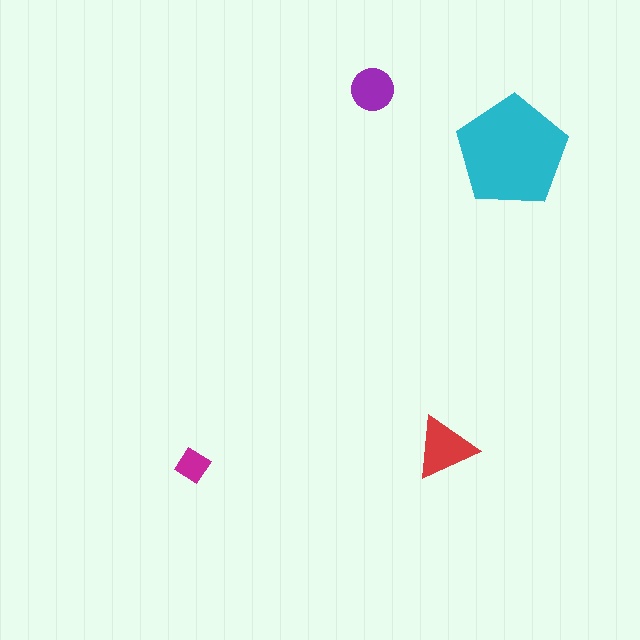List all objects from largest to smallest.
The cyan pentagon, the red triangle, the purple circle, the magenta diamond.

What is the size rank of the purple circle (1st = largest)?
3rd.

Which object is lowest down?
The magenta diamond is bottommost.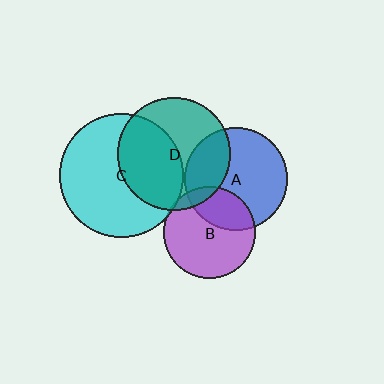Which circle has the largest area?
Circle C (cyan).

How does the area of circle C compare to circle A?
Approximately 1.4 times.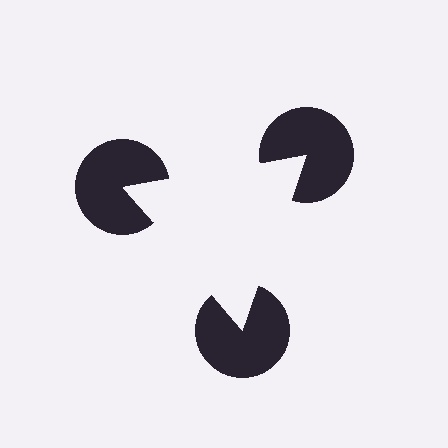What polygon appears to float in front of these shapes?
An illusory triangle — its edges are inferred from the aligned wedge cuts in the pac-man discs, not physically drawn.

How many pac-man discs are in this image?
There are 3 — one at each vertex of the illusory triangle.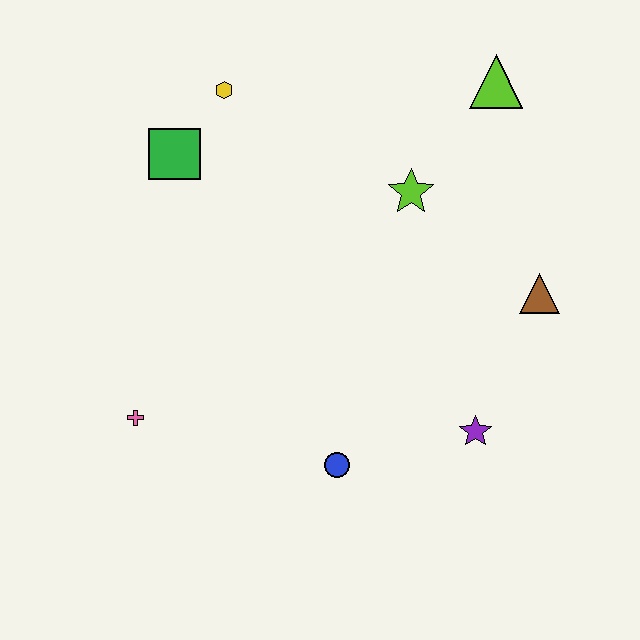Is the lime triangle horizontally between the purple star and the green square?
No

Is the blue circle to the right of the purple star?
No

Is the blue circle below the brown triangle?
Yes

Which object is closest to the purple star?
The blue circle is closest to the purple star.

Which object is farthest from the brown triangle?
The pink cross is farthest from the brown triangle.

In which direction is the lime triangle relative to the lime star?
The lime triangle is above the lime star.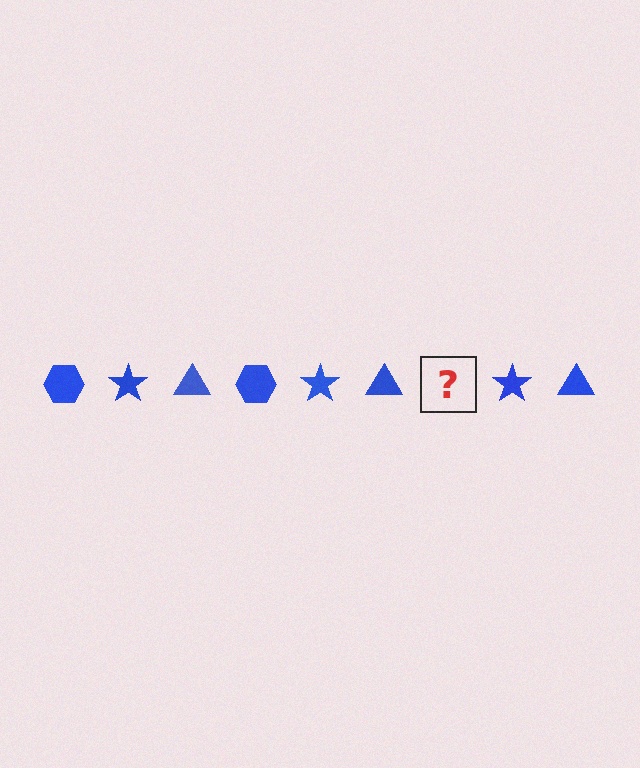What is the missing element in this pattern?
The missing element is a blue hexagon.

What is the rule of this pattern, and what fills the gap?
The rule is that the pattern cycles through hexagon, star, triangle shapes in blue. The gap should be filled with a blue hexagon.